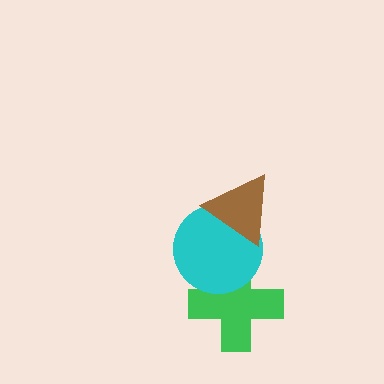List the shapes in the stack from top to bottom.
From top to bottom: the brown triangle, the cyan circle, the green cross.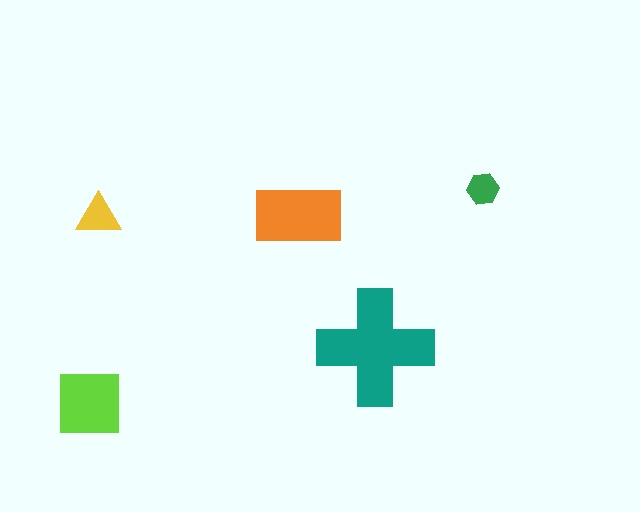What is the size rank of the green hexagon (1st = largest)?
5th.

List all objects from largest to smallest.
The teal cross, the orange rectangle, the lime square, the yellow triangle, the green hexagon.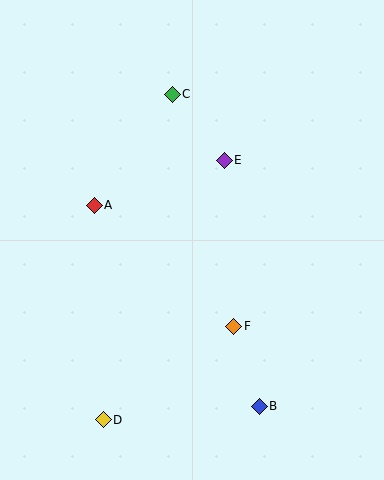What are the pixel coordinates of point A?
Point A is at (94, 205).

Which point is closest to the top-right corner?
Point E is closest to the top-right corner.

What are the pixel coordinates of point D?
Point D is at (103, 420).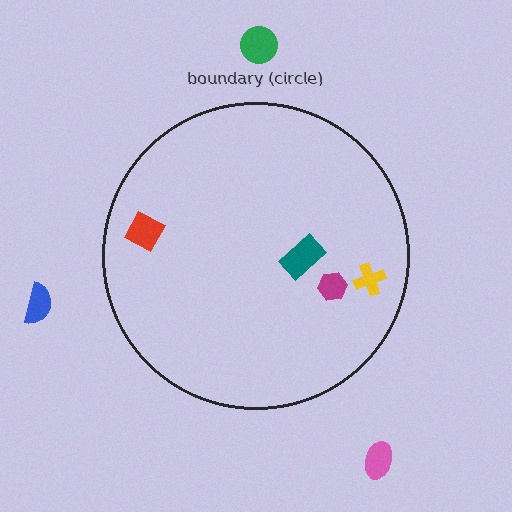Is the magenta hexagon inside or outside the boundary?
Inside.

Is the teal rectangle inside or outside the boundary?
Inside.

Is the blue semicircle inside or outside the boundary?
Outside.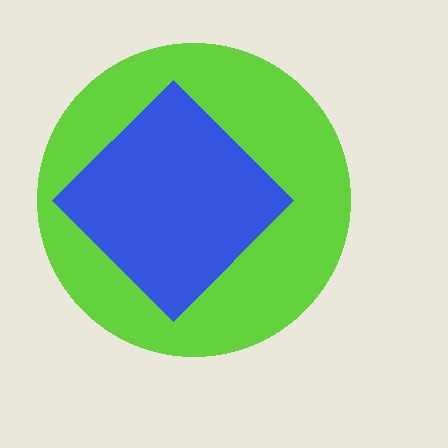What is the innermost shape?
The blue diamond.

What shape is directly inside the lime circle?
The blue diamond.